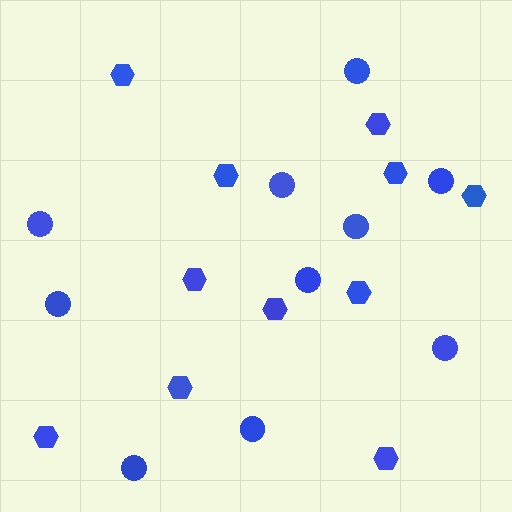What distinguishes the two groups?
There are 2 groups: one group of hexagons (11) and one group of circles (10).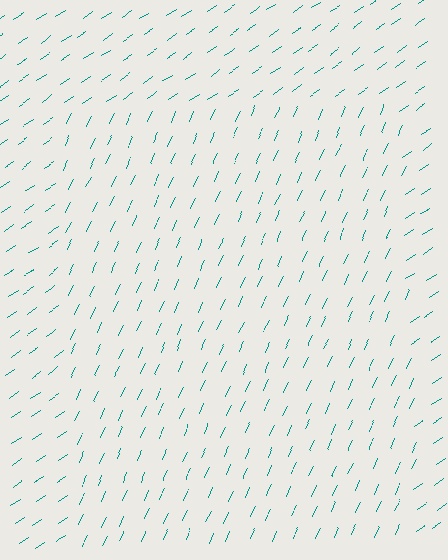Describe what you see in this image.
The image is filled with small teal line segments. A rectangle region in the image has lines oriented differently from the surrounding lines, creating a visible texture boundary.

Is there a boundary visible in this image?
Yes, there is a texture boundary formed by a change in line orientation.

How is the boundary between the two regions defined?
The boundary is defined purely by a change in line orientation (approximately 30 degrees difference). All lines are the same color and thickness.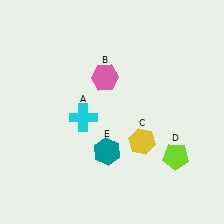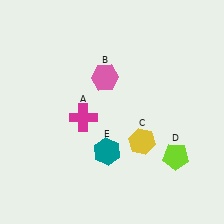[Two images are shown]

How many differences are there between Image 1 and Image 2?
There is 1 difference between the two images.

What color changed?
The cross (A) changed from cyan in Image 1 to magenta in Image 2.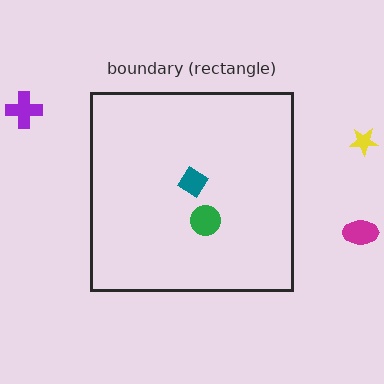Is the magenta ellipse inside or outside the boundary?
Outside.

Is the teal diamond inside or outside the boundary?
Inside.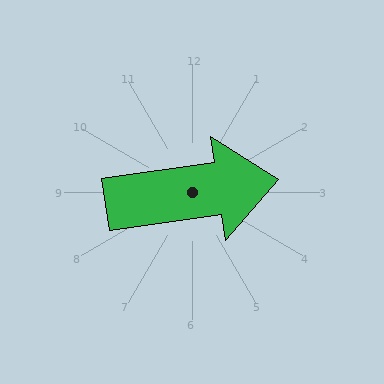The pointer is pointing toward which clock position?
Roughly 3 o'clock.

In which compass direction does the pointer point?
East.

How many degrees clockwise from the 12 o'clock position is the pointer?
Approximately 82 degrees.